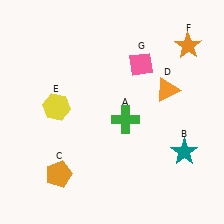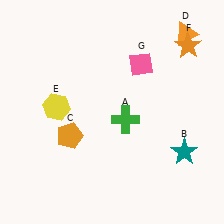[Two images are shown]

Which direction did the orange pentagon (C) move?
The orange pentagon (C) moved up.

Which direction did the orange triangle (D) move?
The orange triangle (D) moved up.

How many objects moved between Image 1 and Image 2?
2 objects moved between the two images.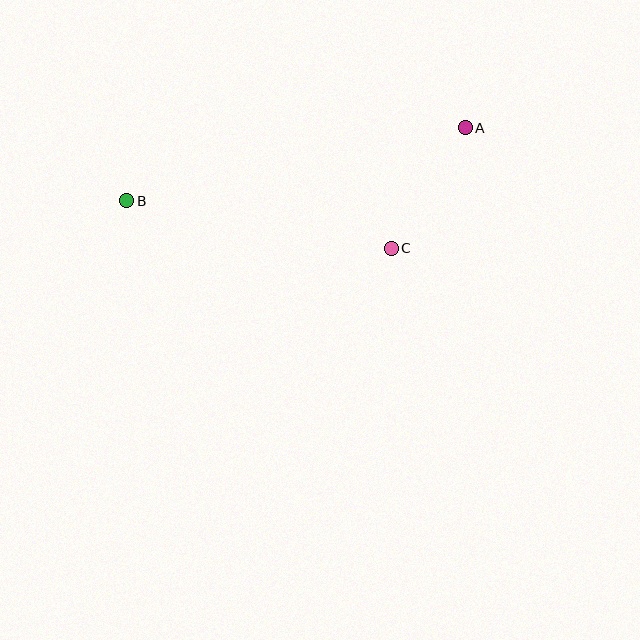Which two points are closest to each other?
Points A and C are closest to each other.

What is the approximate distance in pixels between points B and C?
The distance between B and C is approximately 269 pixels.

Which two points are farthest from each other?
Points A and B are farthest from each other.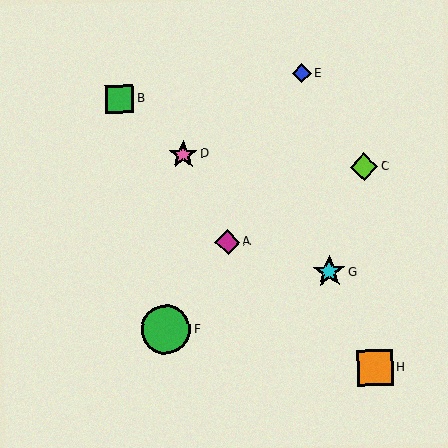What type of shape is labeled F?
Shape F is a green circle.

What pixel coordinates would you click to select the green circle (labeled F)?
Click at (166, 329) to select the green circle F.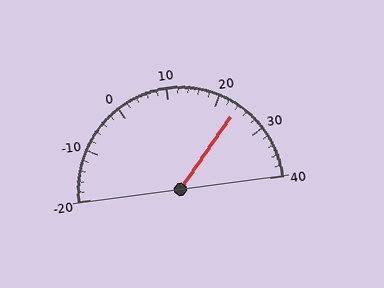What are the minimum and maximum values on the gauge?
The gauge ranges from -20 to 40.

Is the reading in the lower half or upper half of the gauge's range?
The reading is in the upper half of the range (-20 to 40).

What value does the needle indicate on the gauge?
The needle indicates approximately 24.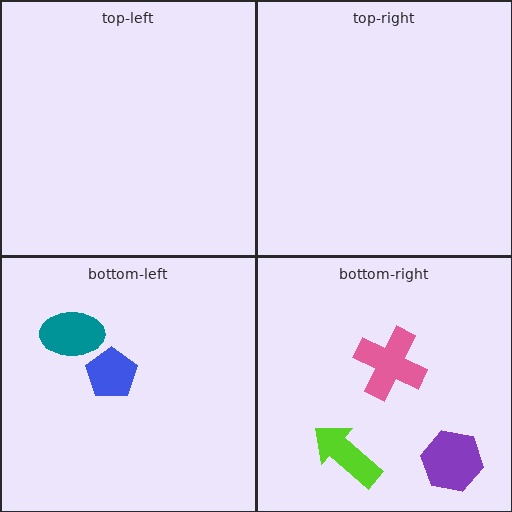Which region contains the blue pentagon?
The bottom-left region.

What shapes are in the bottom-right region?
The lime arrow, the purple hexagon, the pink cross.